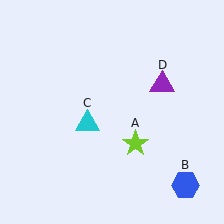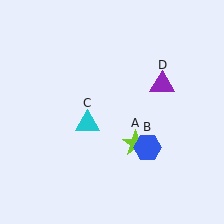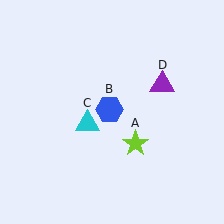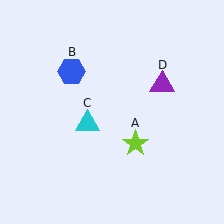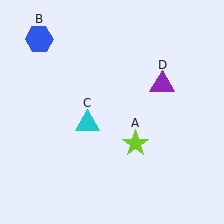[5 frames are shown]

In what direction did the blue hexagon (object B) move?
The blue hexagon (object B) moved up and to the left.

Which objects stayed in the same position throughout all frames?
Lime star (object A) and cyan triangle (object C) and purple triangle (object D) remained stationary.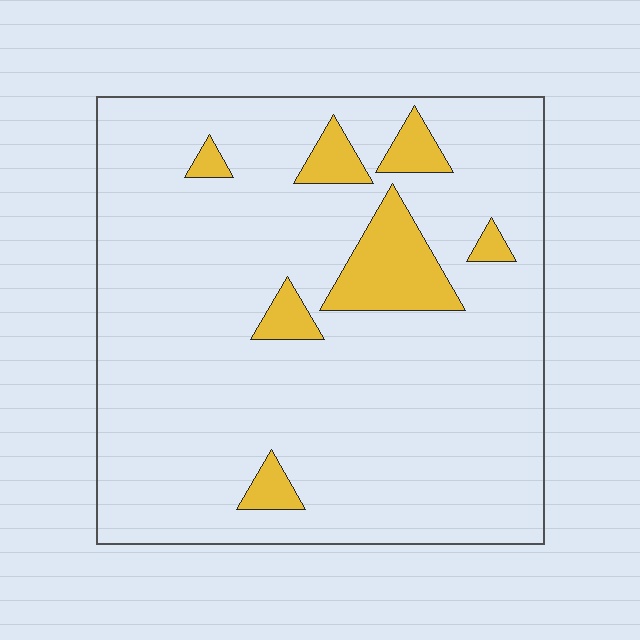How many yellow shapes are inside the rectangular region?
7.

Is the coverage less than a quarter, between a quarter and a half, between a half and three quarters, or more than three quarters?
Less than a quarter.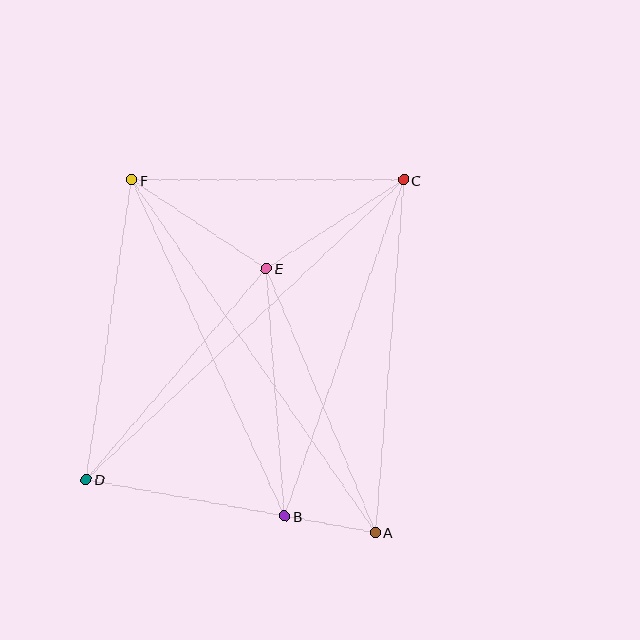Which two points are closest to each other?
Points A and B are closest to each other.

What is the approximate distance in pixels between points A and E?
The distance between A and E is approximately 285 pixels.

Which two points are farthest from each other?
Points C and D are farthest from each other.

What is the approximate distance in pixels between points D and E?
The distance between D and E is approximately 278 pixels.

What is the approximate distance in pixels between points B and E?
The distance between B and E is approximately 249 pixels.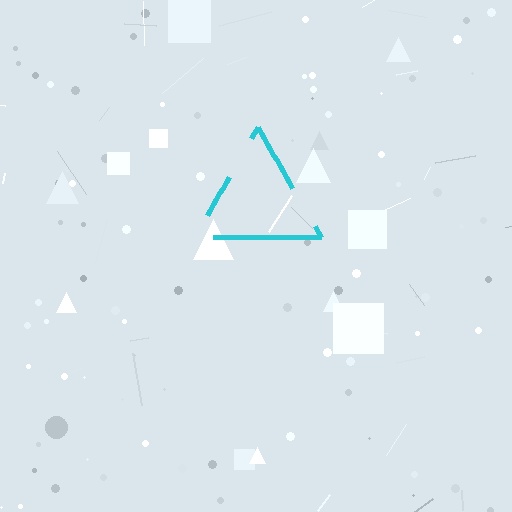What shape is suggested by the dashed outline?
The dashed outline suggests a triangle.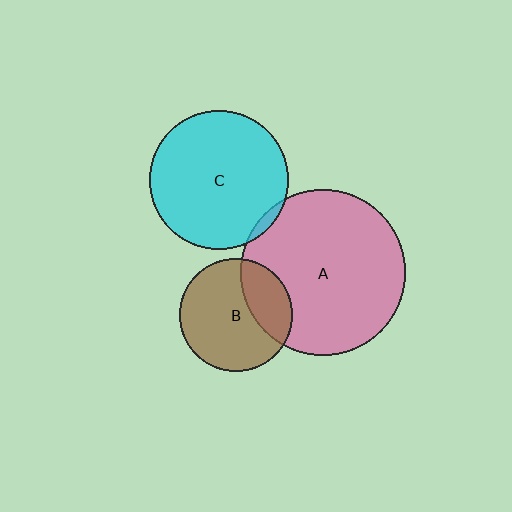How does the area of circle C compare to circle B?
Approximately 1.5 times.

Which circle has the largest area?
Circle A (pink).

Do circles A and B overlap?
Yes.